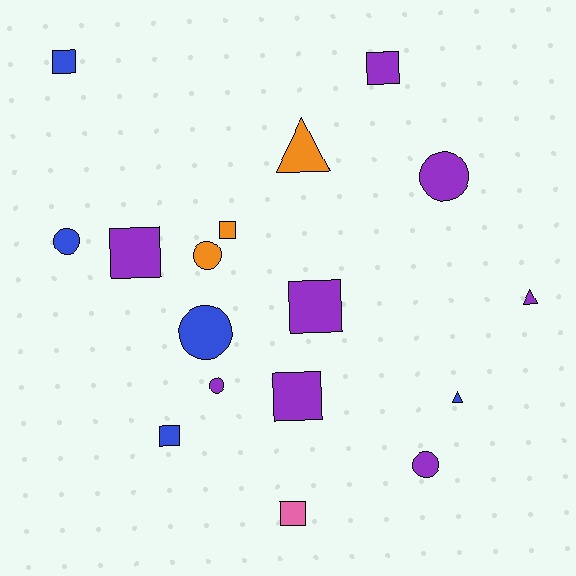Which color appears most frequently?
Purple, with 8 objects.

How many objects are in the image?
There are 17 objects.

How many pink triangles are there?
There are no pink triangles.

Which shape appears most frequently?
Square, with 8 objects.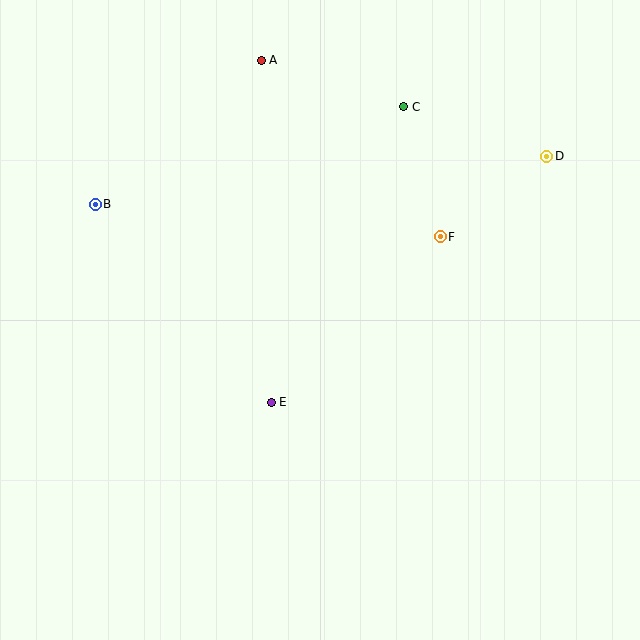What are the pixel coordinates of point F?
Point F is at (440, 237).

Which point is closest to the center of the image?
Point E at (271, 402) is closest to the center.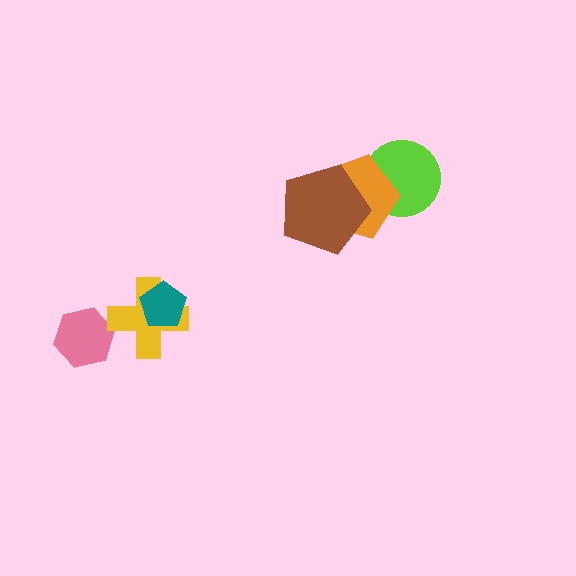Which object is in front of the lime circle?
The orange pentagon is in front of the lime circle.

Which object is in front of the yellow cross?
The teal pentagon is in front of the yellow cross.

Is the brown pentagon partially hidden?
No, no other shape covers it.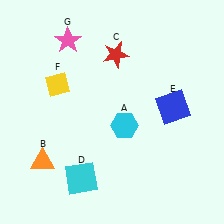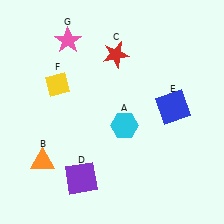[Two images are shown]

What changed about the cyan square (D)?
In Image 1, D is cyan. In Image 2, it changed to purple.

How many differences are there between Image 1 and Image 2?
There is 1 difference between the two images.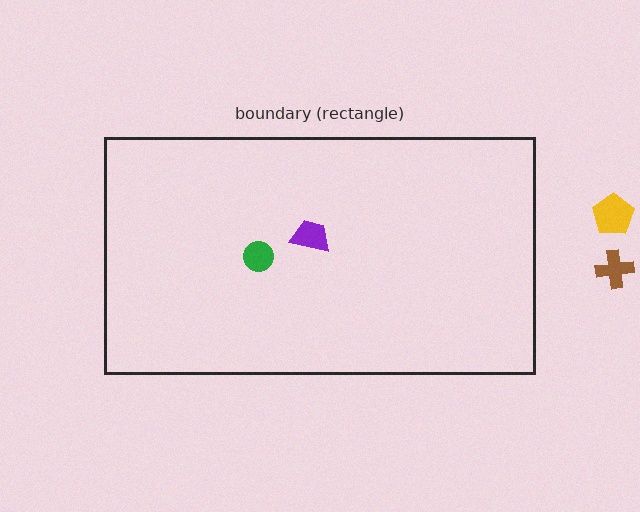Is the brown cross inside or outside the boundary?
Outside.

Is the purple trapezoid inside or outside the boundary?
Inside.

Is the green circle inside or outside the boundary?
Inside.